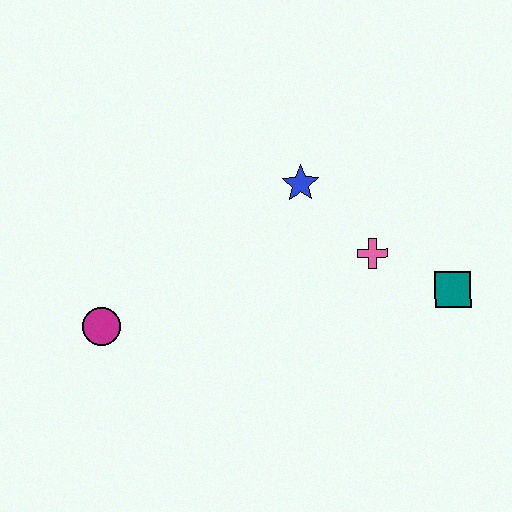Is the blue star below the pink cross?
No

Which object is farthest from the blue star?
The magenta circle is farthest from the blue star.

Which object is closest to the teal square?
The pink cross is closest to the teal square.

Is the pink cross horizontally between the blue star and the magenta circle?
No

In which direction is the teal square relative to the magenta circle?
The teal square is to the right of the magenta circle.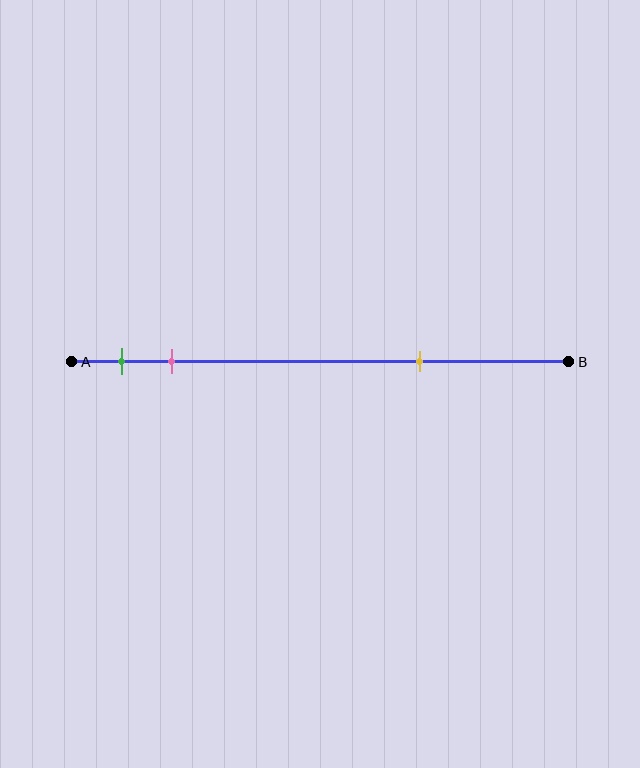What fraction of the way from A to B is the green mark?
The green mark is approximately 10% (0.1) of the way from A to B.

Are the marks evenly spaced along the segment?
No, the marks are not evenly spaced.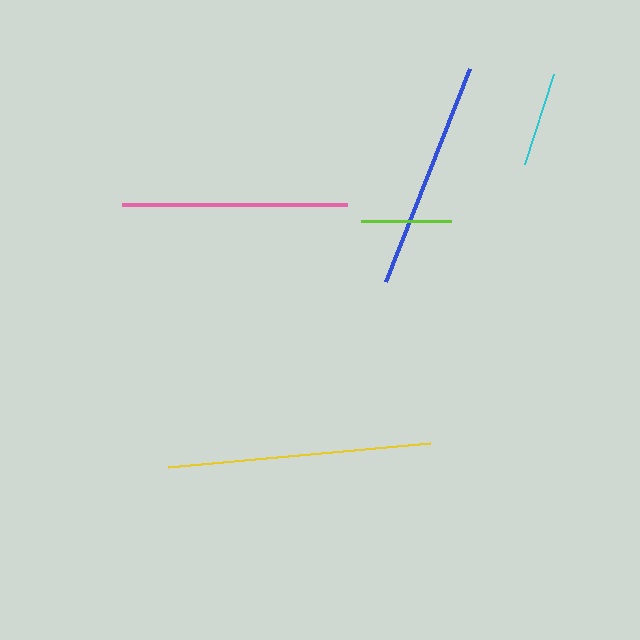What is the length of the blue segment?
The blue segment is approximately 229 pixels long.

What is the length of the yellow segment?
The yellow segment is approximately 263 pixels long.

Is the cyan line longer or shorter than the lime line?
The cyan line is longer than the lime line.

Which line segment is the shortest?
The lime line is the shortest at approximately 90 pixels.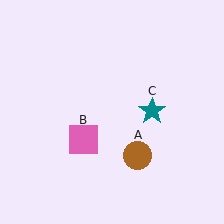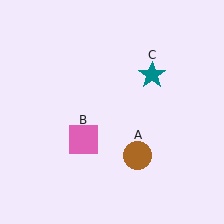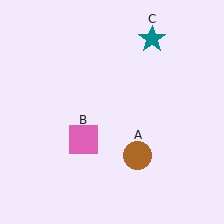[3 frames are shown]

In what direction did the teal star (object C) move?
The teal star (object C) moved up.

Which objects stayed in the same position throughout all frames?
Brown circle (object A) and pink square (object B) remained stationary.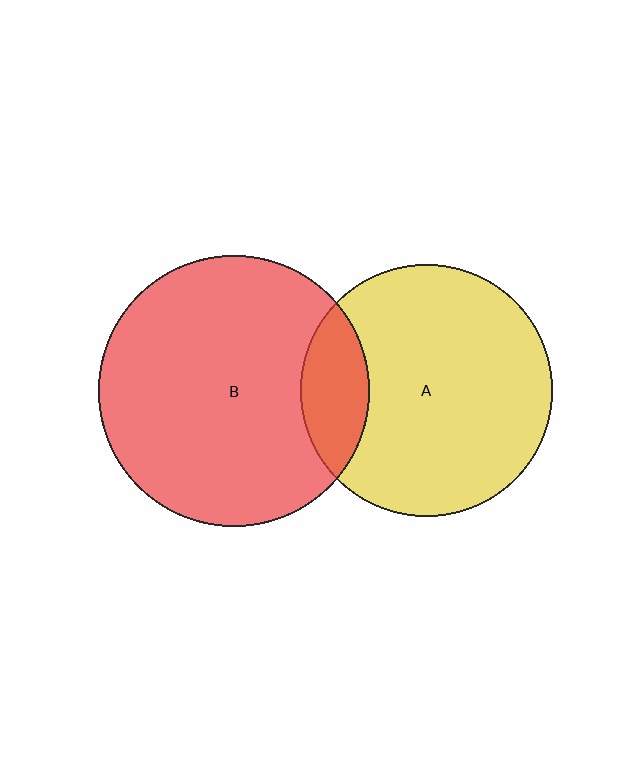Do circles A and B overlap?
Yes.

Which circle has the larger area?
Circle B (red).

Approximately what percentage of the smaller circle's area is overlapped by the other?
Approximately 15%.